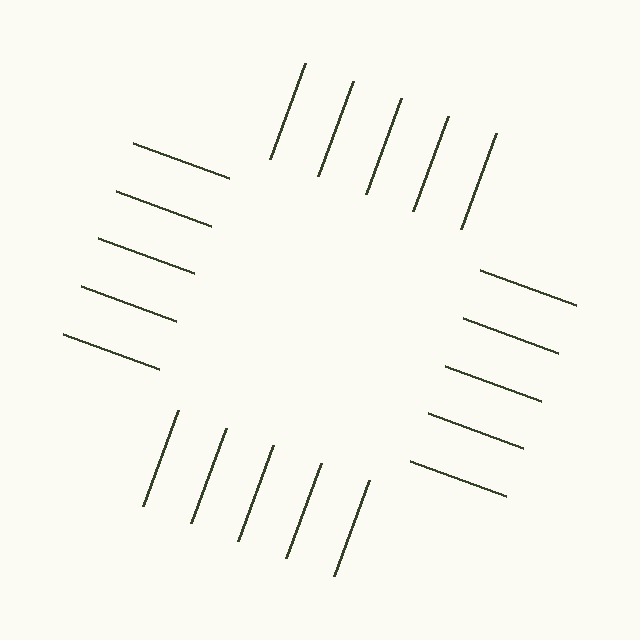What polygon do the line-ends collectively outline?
An illusory square — the line segments terminate on its edges but no continuous stroke is drawn.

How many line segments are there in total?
20 — 5 along each of the 4 edges.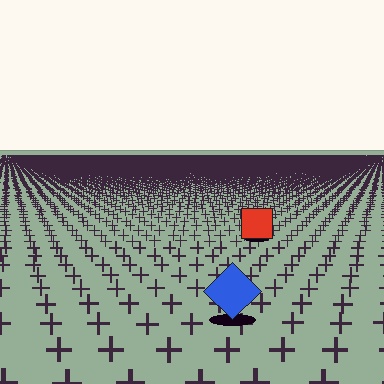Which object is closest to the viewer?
The blue diamond is closest. The texture marks near it are larger and more spread out.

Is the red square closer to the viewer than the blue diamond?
No. The blue diamond is closer — you can tell from the texture gradient: the ground texture is coarser near it.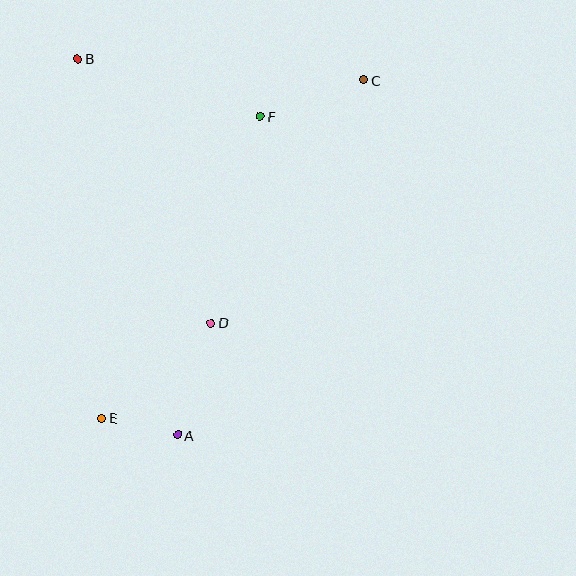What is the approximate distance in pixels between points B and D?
The distance between B and D is approximately 296 pixels.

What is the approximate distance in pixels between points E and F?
The distance between E and F is approximately 341 pixels.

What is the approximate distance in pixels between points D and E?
The distance between D and E is approximately 145 pixels.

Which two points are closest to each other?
Points A and E are closest to each other.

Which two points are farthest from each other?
Points C and E are farthest from each other.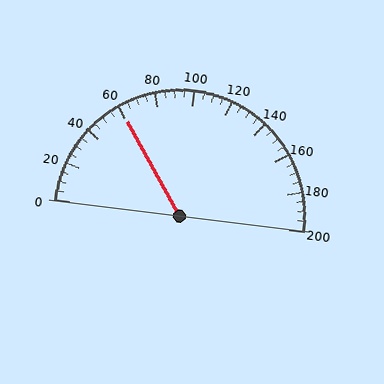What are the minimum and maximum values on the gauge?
The gauge ranges from 0 to 200.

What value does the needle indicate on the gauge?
The needle indicates approximately 60.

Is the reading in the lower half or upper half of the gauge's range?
The reading is in the lower half of the range (0 to 200).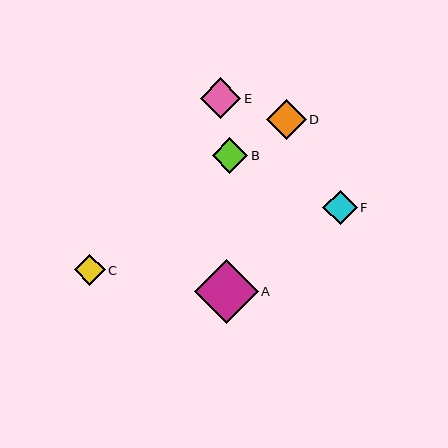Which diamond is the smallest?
Diamond C is the smallest with a size of approximately 31 pixels.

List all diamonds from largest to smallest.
From largest to smallest: A, E, D, B, F, C.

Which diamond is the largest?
Diamond A is the largest with a size of approximately 64 pixels.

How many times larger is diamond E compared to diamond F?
Diamond E is approximately 1.2 times the size of diamond F.